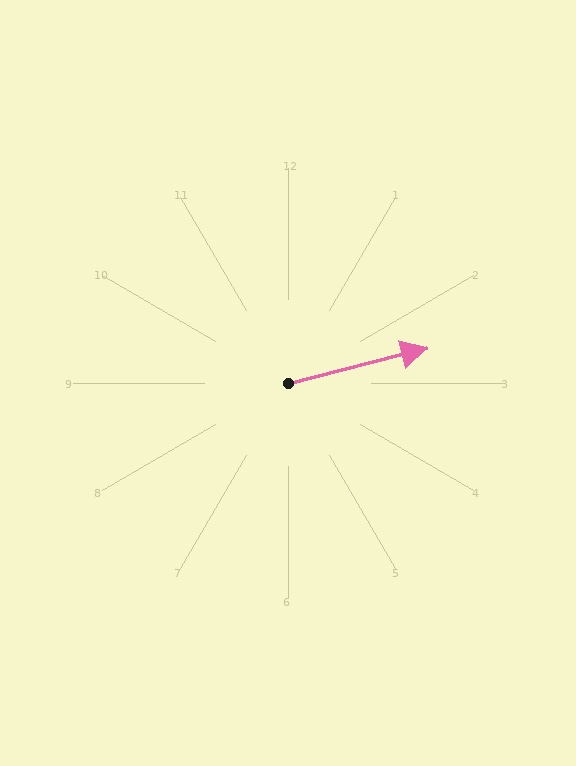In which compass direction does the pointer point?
East.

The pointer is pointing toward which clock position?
Roughly 3 o'clock.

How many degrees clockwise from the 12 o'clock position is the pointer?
Approximately 76 degrees.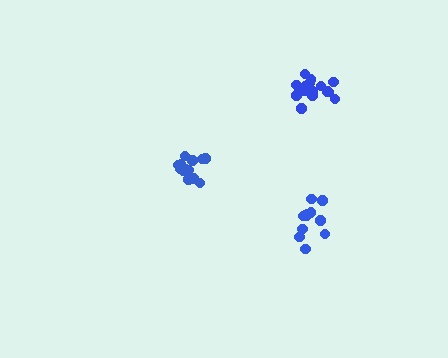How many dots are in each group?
Group 1: 16 dots, Group 2: 12 dots, Group 3: 15 dots (43 total).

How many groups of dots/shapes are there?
There are 3 groups.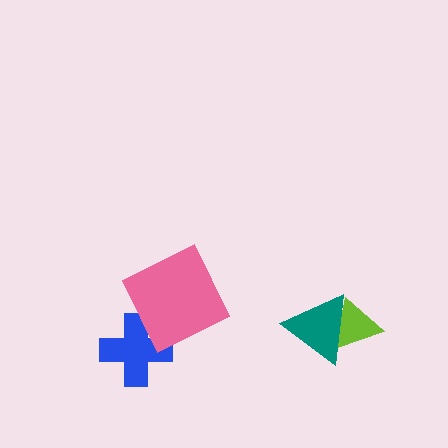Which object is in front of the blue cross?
The pink square is in front of the blue cross.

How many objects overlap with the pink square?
1 object overlaps with the pink square.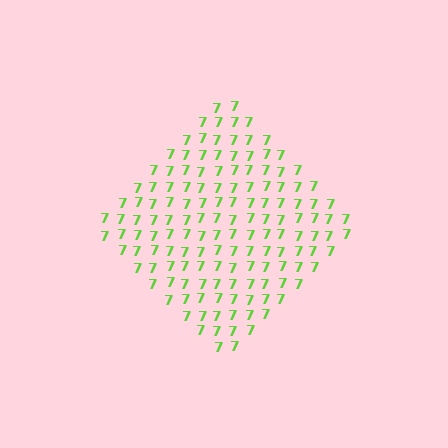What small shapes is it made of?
It is made of small digit 7's.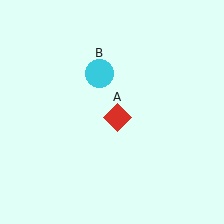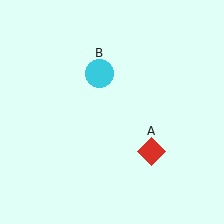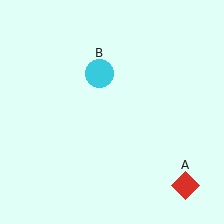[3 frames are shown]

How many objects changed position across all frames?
1 object changed position: red diamond (object A).